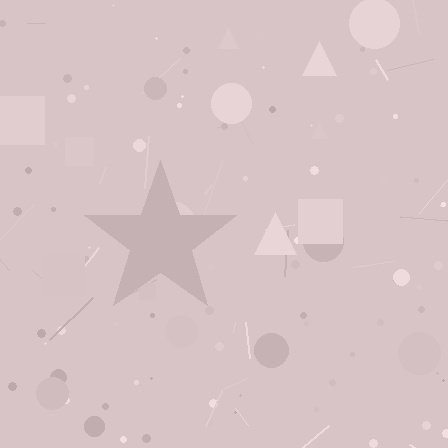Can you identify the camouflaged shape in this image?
The camouflaged shape is a star.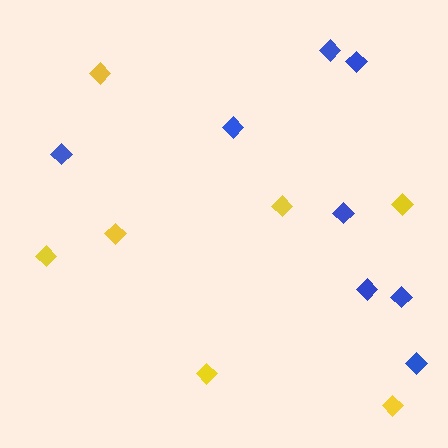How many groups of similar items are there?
There are 2 groups: one group of yellow diamonds (7) and one group of blue diamonds (8).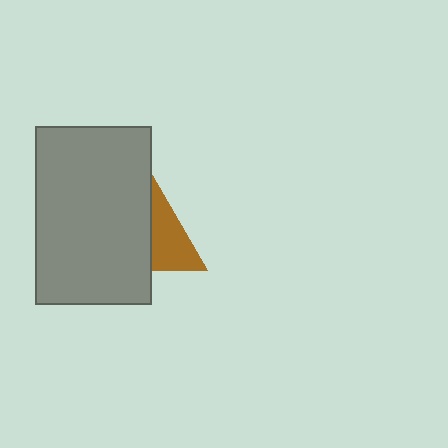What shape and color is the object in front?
The object in front is a gray rectangle.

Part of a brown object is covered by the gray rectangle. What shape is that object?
It is a triangle.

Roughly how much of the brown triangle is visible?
About half of it is visible (roughly 52%).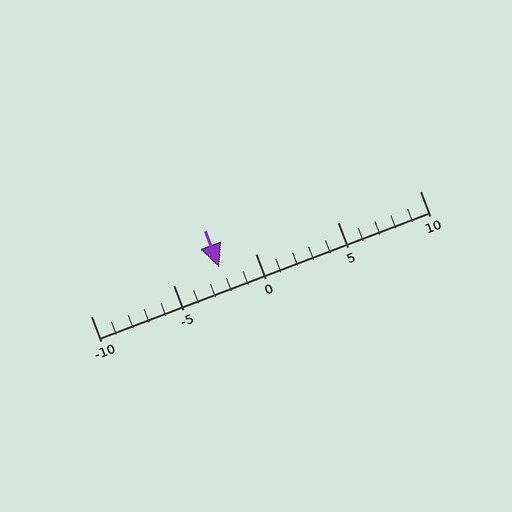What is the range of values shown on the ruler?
The ruler shows values from -10 to 10.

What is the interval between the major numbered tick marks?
The major tick marks are spaced 5 units apart.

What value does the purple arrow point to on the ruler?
The purple arrow points to approximately -2.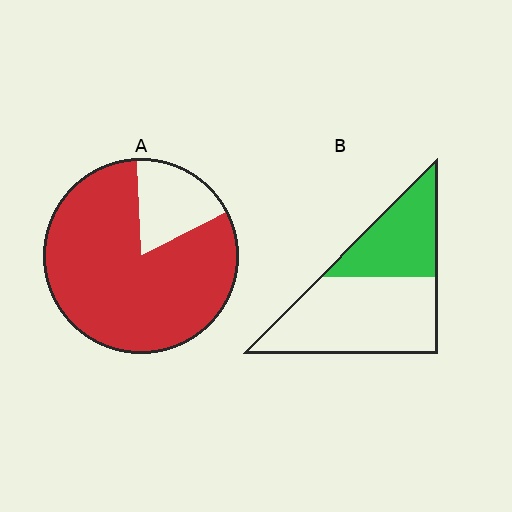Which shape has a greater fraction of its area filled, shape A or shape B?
Shape A.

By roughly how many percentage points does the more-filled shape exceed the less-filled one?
By roughly 45 percentage points (A over B).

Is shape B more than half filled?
No.